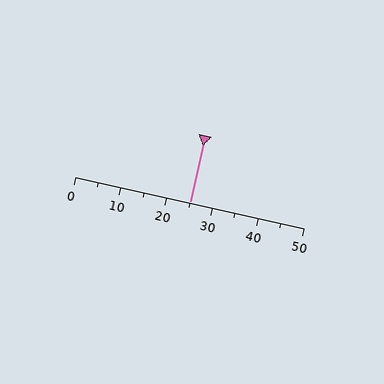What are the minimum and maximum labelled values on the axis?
The axis runs from 0 to 50.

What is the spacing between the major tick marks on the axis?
The major ticks are spaced 10 apart.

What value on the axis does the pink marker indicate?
The marker indicates approximately 25.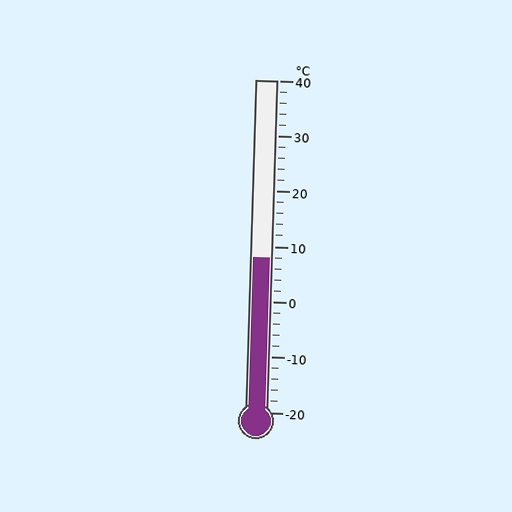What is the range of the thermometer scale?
The thermometer scale ranges from -20°C to 40°C.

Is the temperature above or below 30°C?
The temperature is below 30°C.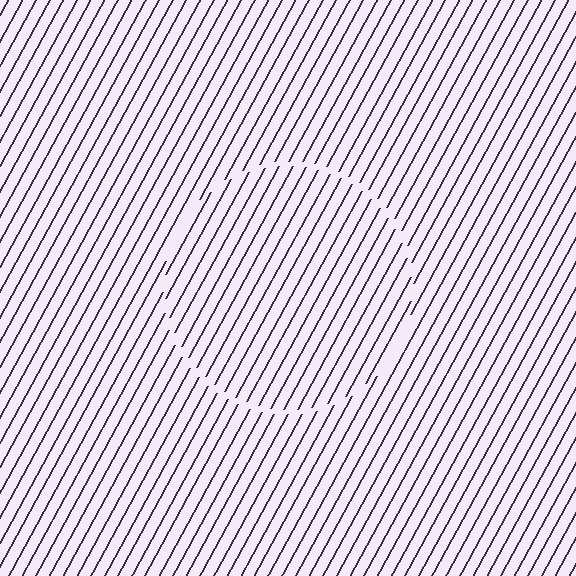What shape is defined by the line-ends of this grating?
An illusory circle. The interior of the shape contains the same grating, shifted by half a period — the contour is defined by the phase discontinuity where line-ends from the inner and outer gratings abut.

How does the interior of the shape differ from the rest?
The interior of the shape contains the same grating, shifted by half a period — the contour is defined by the phase discontinuity where line-ends from the inner and outer gratings abut.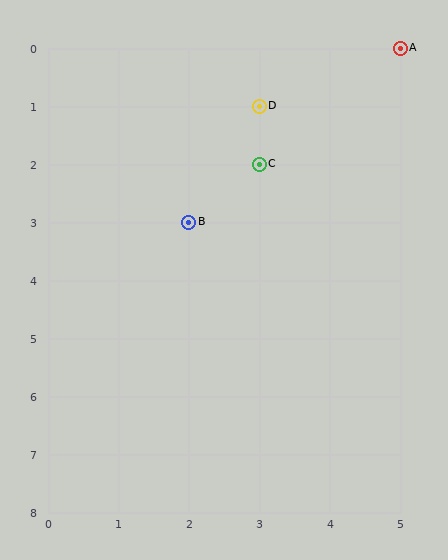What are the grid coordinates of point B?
Point B is at grid coordinates (2, 3).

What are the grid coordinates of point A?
Point A is at grid coordinates (5, 0).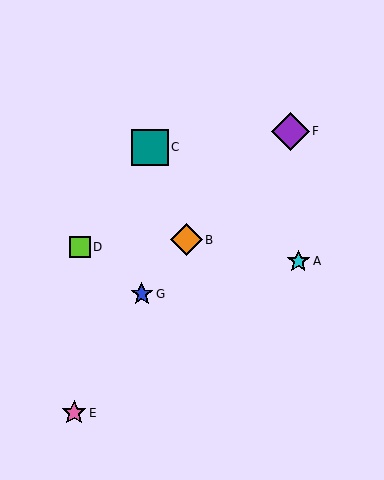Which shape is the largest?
The purple diamond (labeled F) is the largest.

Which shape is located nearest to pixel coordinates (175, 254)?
The orange diamond (labeled B) at (187, 240) is nearest to that location.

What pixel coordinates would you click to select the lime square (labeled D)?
Click at (80, 247) to select the lime square D.